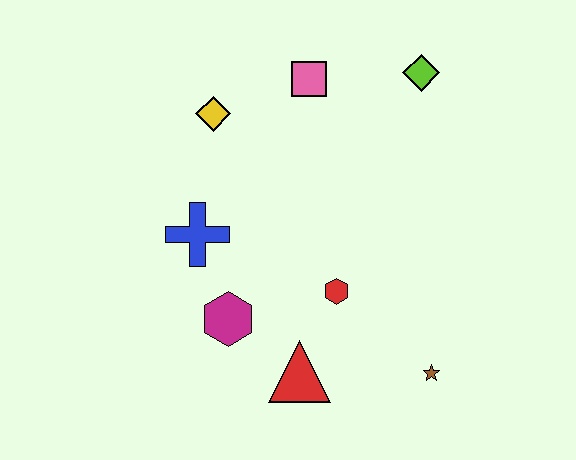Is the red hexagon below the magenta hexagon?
No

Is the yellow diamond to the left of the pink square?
Yes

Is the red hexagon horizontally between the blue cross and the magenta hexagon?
No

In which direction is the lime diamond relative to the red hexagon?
The lime diamond is above the red hexagon.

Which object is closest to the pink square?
The yellow diamond is closest to the pink square.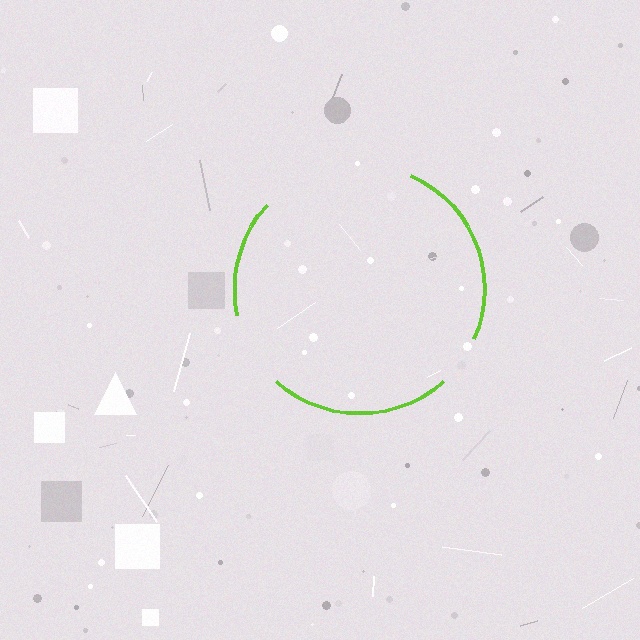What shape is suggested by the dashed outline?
The dashed outline suggests a circle.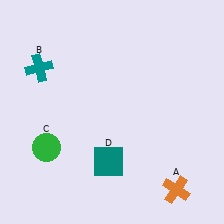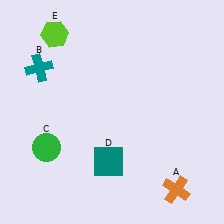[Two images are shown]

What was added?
A lime hexagon (E) was added in Image 2.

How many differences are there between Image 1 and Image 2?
There is 1 difference between the two images.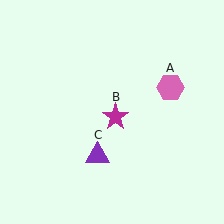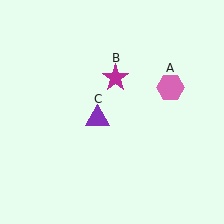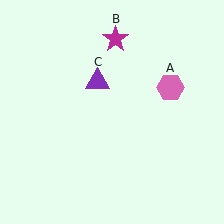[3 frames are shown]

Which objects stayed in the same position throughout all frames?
Pink hexagon (object A) remained stationary.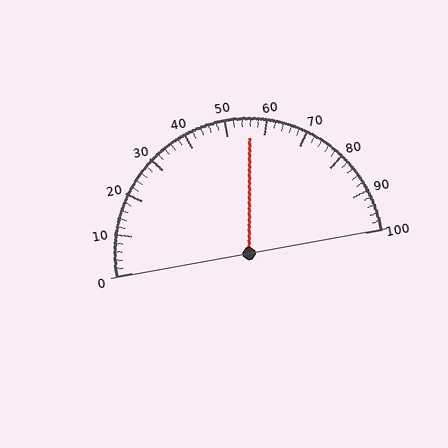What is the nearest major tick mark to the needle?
The nearest major tick mark is 60.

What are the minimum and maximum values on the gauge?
The gauge ranges from 0 to 100.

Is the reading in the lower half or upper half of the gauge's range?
The reading is in the upper half of the range (0 to 100).